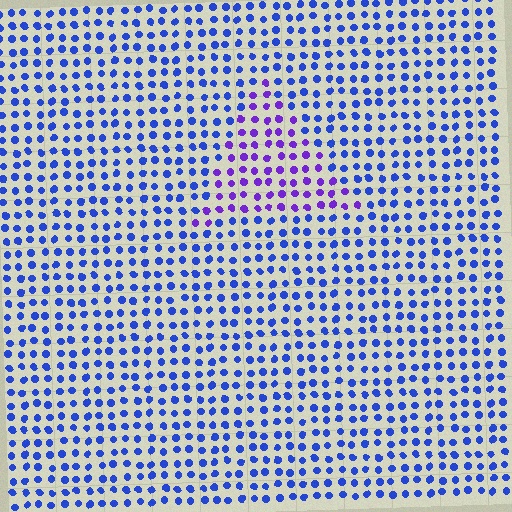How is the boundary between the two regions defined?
The boundary is defined purely by a slight shift in hue (about 39 degrees). Spacing, size, and orientation are identical on both sides.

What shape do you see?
I see a triangle.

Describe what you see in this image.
The image is filled with small blue elements in a uniform arrangement. A triangle-shaped region is visible where the elements are tinted to a slightly different hue, forming a subtle color boundary.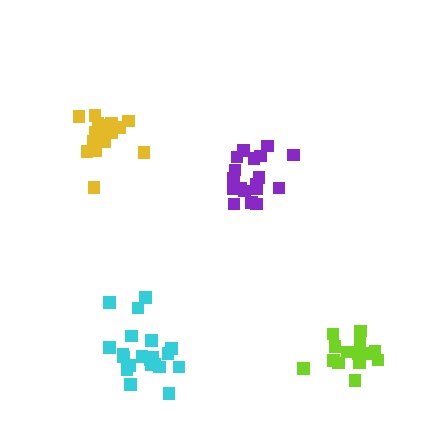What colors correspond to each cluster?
The clusters are colored: lime, cyan, yellow, purple.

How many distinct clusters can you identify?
There are 4 distinct clusters.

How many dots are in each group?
Group 1: 15 dots, Group 2: 21 dots, Group 3: 18 dots, Group 4: 18 dots (72 total).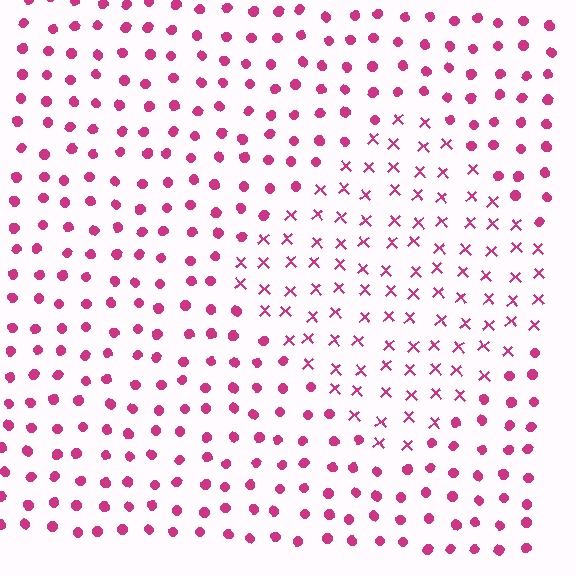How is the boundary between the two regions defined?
The boundary is defined by a change in element shape: X marks inside vs. circles outside. All elements share the same color and spacing.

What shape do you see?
I see a diamond.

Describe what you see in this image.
The image is filled with small magenta elements arranged in a uniform grid. A diamond-shaped region contains X marks, while the surrounding area contains circles. The boundary is defined purely by the change in element shape.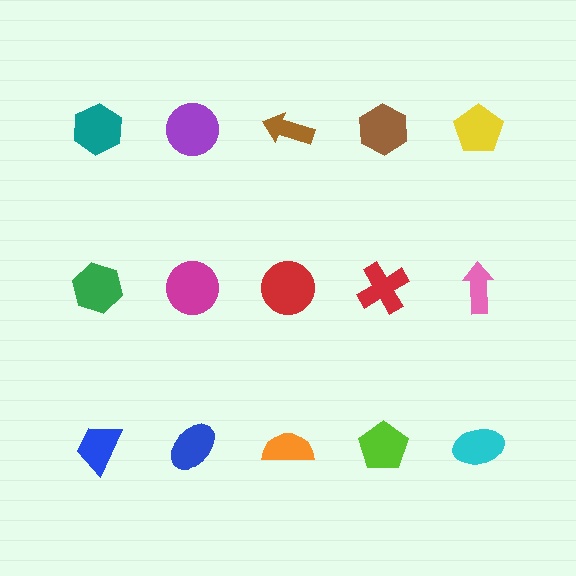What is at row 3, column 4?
A lime pentagon.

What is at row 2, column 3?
A red circle.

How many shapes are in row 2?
5 shapes.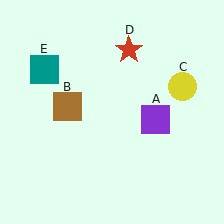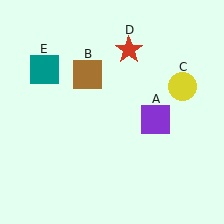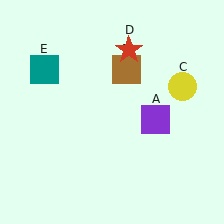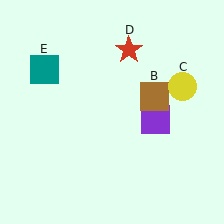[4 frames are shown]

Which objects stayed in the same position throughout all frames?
Purple square (object A) and yellow circle (object C) and red star (object D) and teal square (object E) remained stationary.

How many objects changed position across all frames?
1 object changed position: brown square (object B).